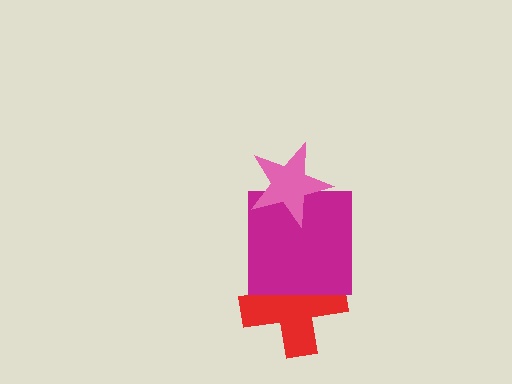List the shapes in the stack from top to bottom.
From top to bottom: the pink star, the magenta square, the red cross.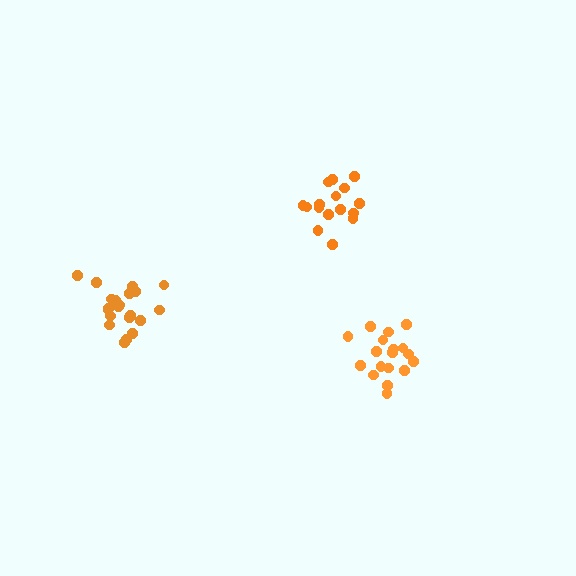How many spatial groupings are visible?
There are 3 spatial groupings.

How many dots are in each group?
Group 1: 21 dots, Group 2: 18 dots, Group 3: 16 dots (55 total).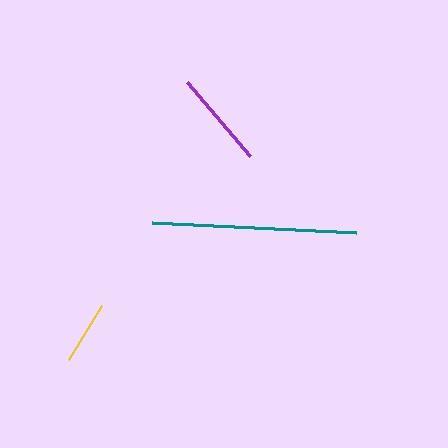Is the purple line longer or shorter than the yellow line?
The purple line is longer than the yellow line.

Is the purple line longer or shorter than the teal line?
The teal line is longer than the purple line.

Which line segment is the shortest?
The yellow line is the shortest at approximately 63 pixels.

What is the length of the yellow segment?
The yellow segment is approximately 63 pixels long.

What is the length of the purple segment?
The purple segment is approximately 97 pixels long.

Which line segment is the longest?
The teal line is the longest at approximately 204 pixels.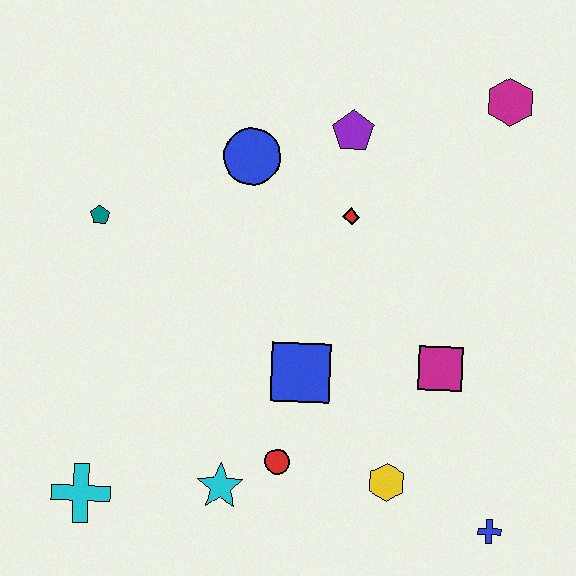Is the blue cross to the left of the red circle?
No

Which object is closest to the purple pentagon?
The red diamond is closest to the purple pentagon.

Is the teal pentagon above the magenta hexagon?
No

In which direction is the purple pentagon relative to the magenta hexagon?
The purple pentagon is to the left of the magenta hexagon.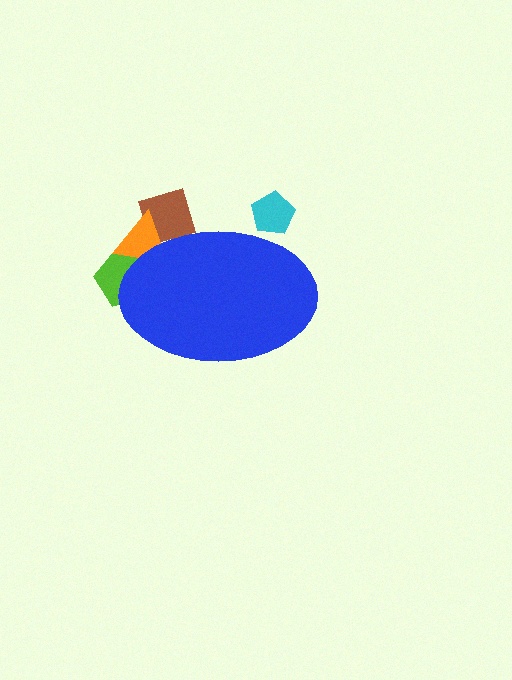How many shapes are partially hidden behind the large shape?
4 shapes are partially hidden.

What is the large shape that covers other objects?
A blue ellipse.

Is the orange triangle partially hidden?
Yes, the orange triangle is partially hidden behind the blue ellipse.